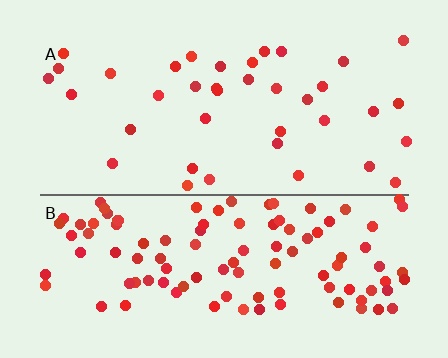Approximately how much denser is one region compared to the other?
Approximately 2.8× — region B over region A.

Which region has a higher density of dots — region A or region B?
B (the bottom).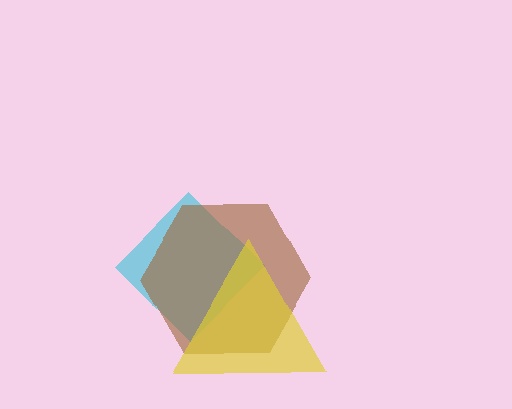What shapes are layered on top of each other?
The layered shapes are: a cyan diamond, a brown hexagon, a yellow triangle.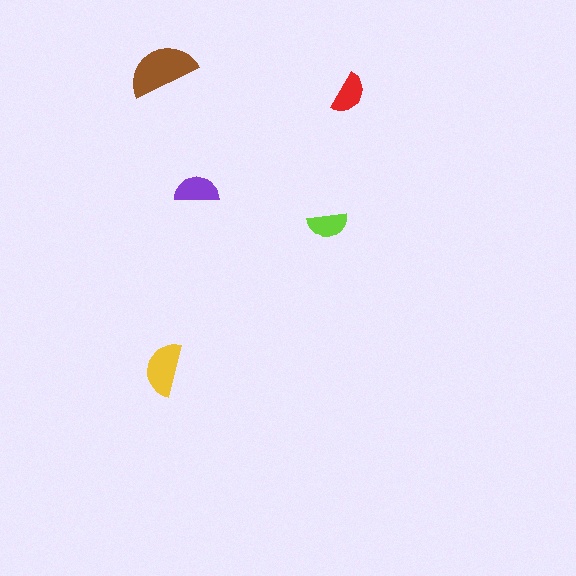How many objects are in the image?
There are 5 objects in the image.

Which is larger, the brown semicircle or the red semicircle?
The brown one.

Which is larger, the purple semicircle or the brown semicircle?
The brown one.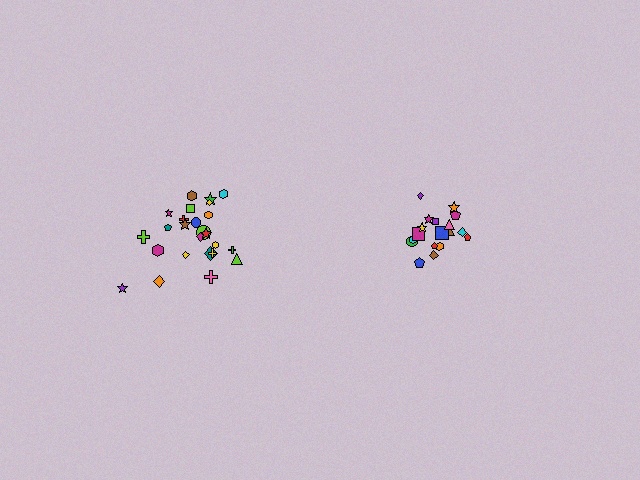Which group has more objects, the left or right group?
The left group.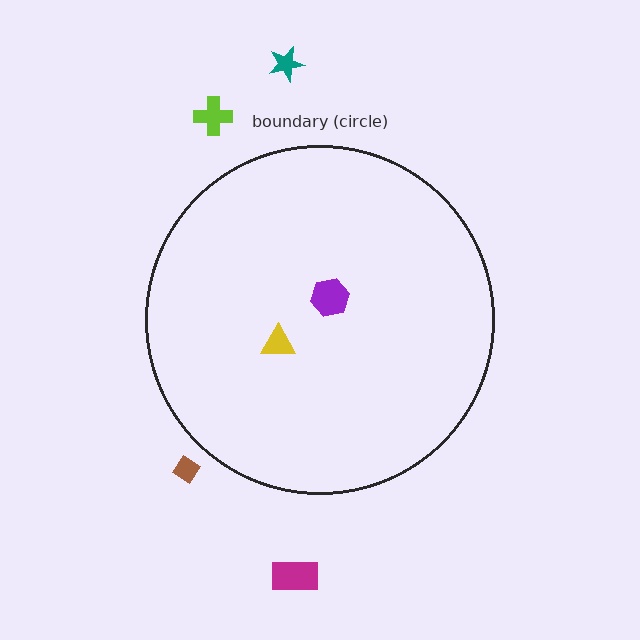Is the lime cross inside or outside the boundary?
Outside.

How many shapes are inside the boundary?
2 inside, 4 outside.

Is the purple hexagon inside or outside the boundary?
Inside.